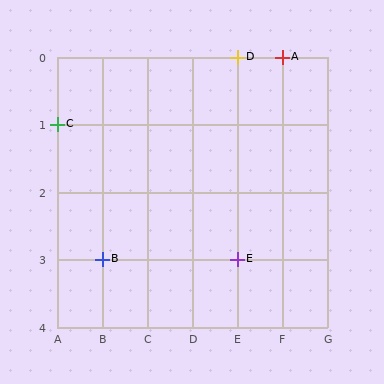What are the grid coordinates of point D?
Point D is at grid coordinates (E, 0).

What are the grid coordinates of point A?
Point A is at grid coordinates (F, 0).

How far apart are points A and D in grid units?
Points A and D are 1 column apart.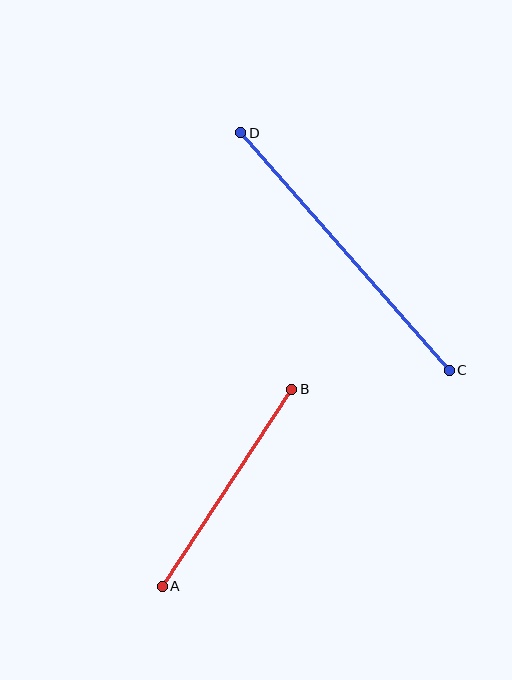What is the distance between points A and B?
The distance is approximately 235 pixels.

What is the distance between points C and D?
The distance is approximately 316 pixels.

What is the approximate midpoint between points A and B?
The midpoint is at approximately (227, 488) pixels.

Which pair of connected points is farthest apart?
Points C and D are farthest apart.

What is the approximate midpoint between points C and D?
The midpoint is at approximately (345, 251) pixels.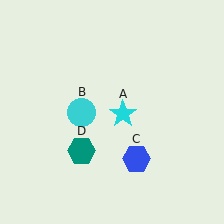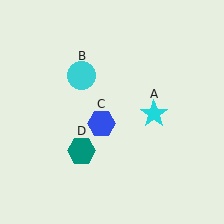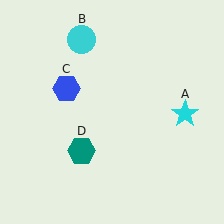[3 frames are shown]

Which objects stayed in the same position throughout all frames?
Teal hexagon (object D) remained stationary.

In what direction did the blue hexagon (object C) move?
The blue hexagon (object C) moved up and to the left.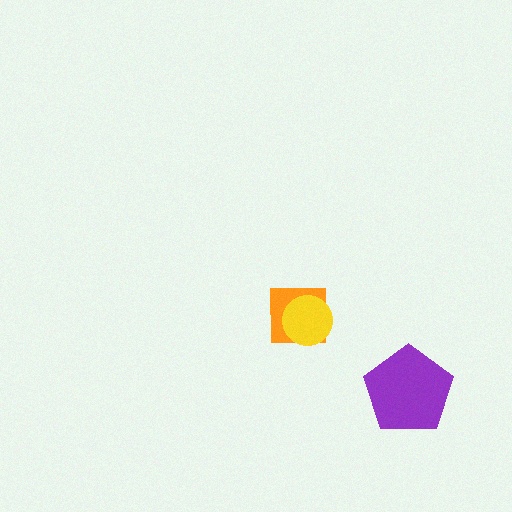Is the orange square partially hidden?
Yes, it is partially covered by another shape.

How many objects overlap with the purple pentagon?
0 objects overlap with the purple pentagon.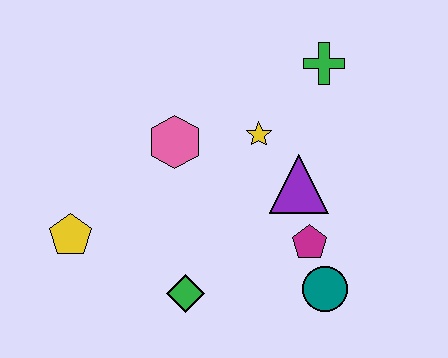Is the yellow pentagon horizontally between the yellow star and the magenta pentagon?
No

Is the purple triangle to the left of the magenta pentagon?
Yes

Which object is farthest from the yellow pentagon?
The green cross is farthest from the yellow pentagon.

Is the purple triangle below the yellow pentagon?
No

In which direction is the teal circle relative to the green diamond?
The teal circle is to the right of the green diamond.